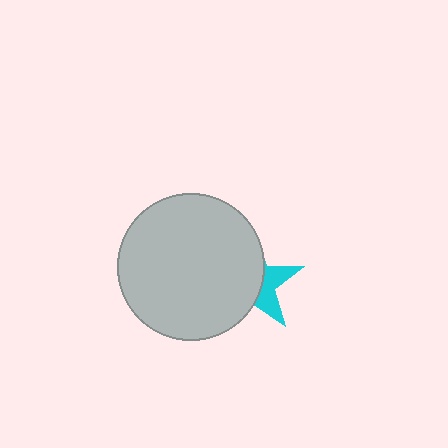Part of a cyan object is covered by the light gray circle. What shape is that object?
It is a star.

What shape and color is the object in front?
The object in front is a light gray circle.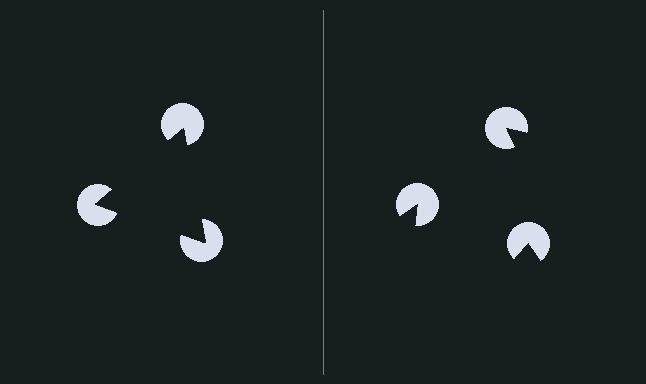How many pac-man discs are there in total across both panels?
6 — 3 on each side.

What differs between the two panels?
The pac-man discs are positioned identically on both sides; only the wedge orientations differ. On the left they align to a triangle; on the right they are misaligned.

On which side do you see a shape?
An illusory triangle appears on the left side. On the right side the wedge cuts are rotated, so no coherent shape forms.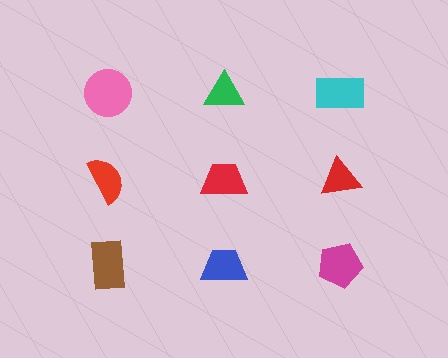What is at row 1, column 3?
A cyan rectangle.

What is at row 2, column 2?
A red trapezoid.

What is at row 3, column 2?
A blue trapezoid.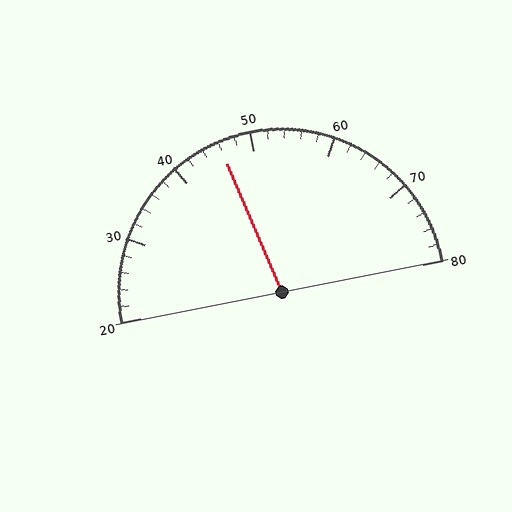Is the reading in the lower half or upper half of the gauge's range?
The reading is in the lower half of the range (20 to 80).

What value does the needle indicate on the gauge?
The needle indicates approximately 46.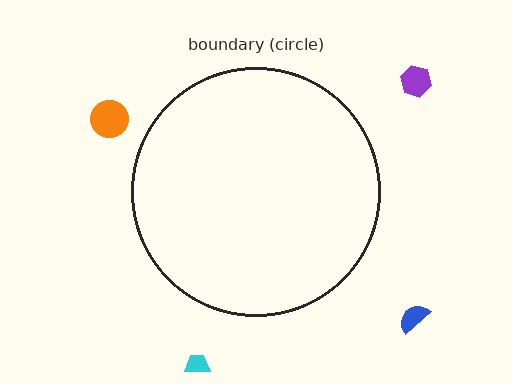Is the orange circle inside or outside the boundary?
Outside.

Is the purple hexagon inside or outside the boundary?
Outside.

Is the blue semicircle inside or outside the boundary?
Outside.